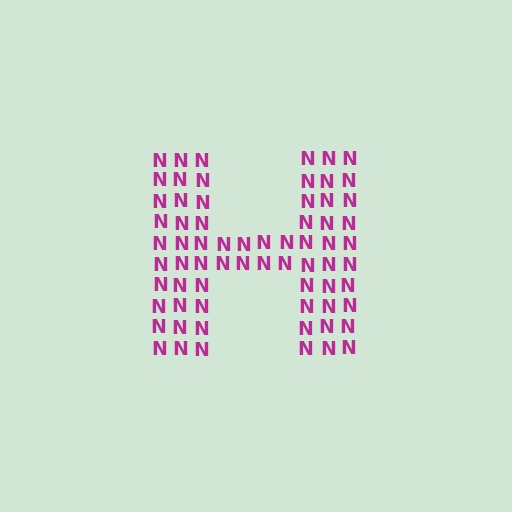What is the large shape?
The large shape is the letter H.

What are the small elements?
The small elements are letter N's.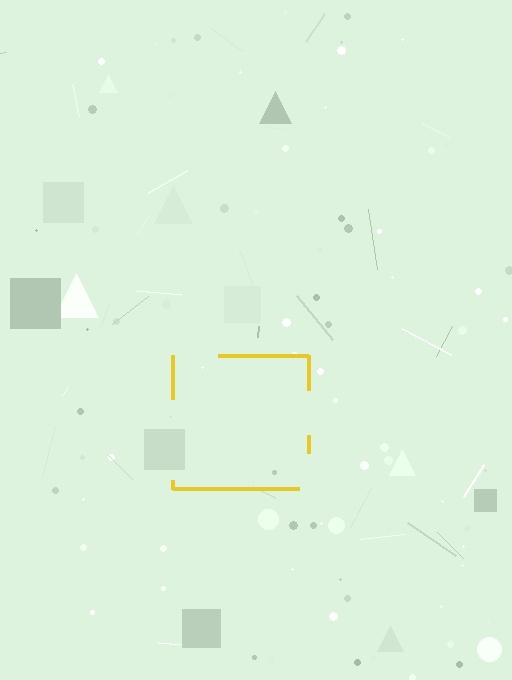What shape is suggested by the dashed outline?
The dashed outline suggests a square.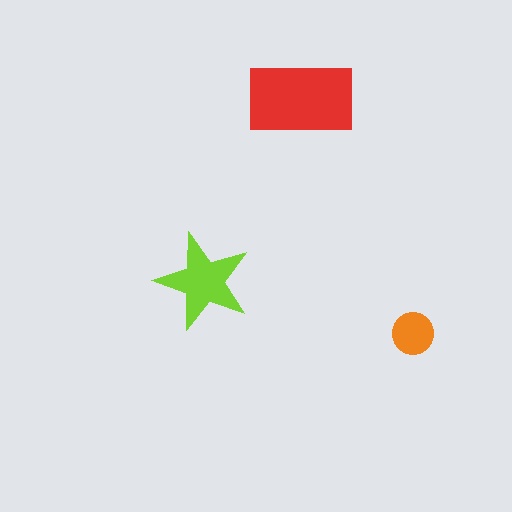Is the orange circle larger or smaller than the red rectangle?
Smaller.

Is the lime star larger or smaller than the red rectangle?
Smaller.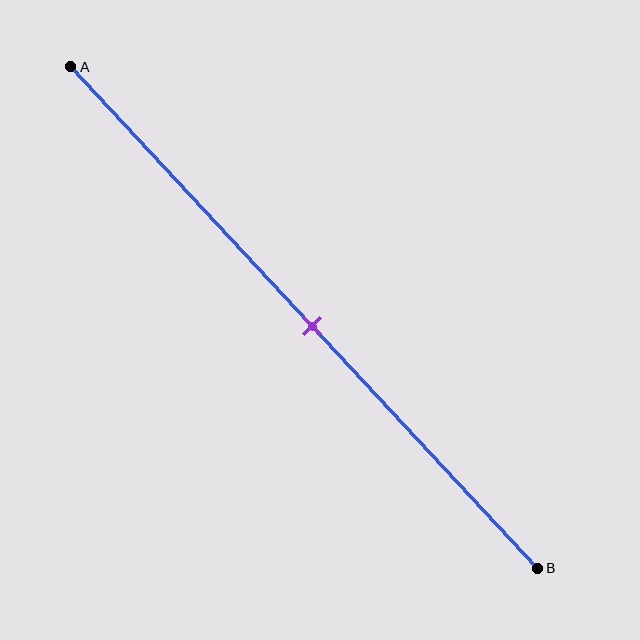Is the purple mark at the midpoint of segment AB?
Yes, the mark is approximately at the midpoint.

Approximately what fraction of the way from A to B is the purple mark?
The purple mark is approximately 50% of the way from A to B.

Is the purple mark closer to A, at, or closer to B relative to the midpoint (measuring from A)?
The purple mark is approximately at the midpoint of segment AB.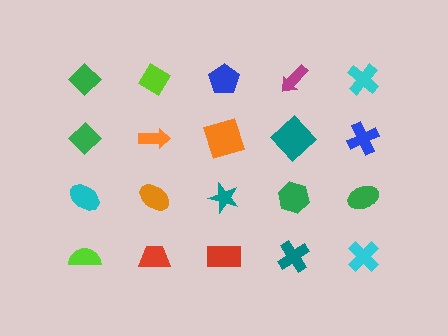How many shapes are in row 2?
5 shapes.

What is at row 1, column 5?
A cyan cross.